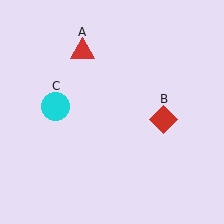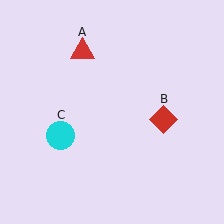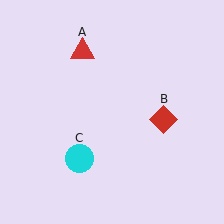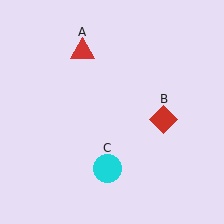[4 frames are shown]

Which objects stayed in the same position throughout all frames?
Red triangle (object A) and red diamond (object B) remained stationary.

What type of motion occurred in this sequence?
The cyan circle (object C) rotated counterclockwise around the center of the scene.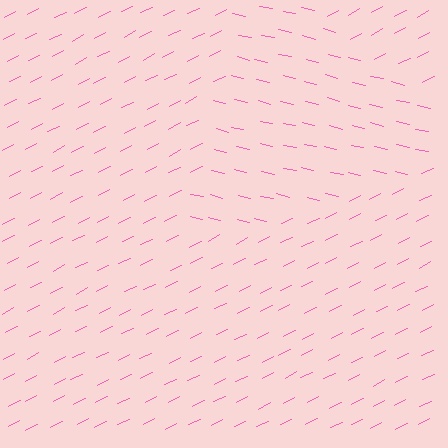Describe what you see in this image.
The image is filled with small pink line segments. A triangle region in the image has lines oriented differently from the surrounding lines, creating a visible texture boundary.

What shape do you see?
I see a triangle.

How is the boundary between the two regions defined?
The boundary is defined purely by a change in line orientation (approximately 40 degrees difference). All lines are the same color and thickness.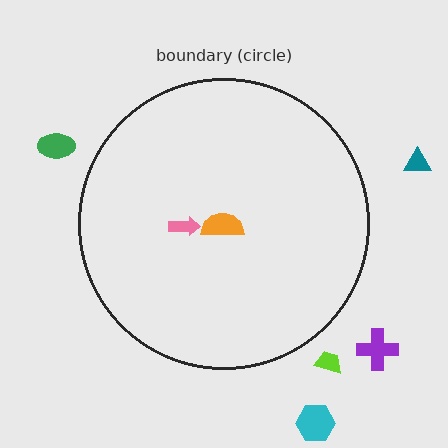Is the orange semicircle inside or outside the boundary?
Inside.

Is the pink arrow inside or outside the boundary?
Inside.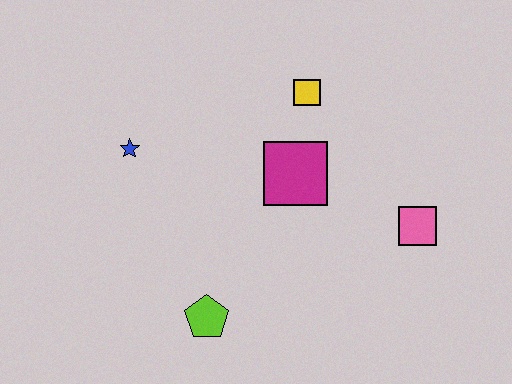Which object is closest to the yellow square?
The magenta square is closest to the yellow square.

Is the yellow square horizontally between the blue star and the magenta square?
No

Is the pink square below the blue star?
Yes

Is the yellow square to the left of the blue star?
No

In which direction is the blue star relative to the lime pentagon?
The blue star is above the lime pentagon.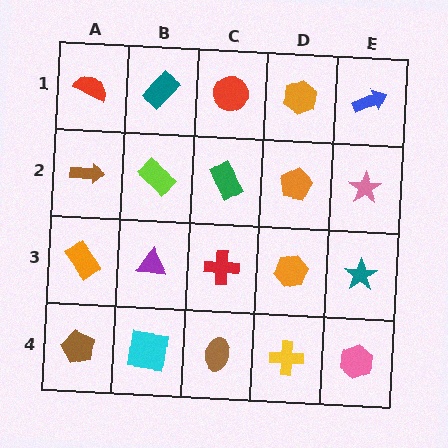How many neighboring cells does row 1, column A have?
2.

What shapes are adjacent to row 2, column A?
A red semicircle (row 1, column A), an orange rectangle (row 3, column A), a lime rectangle (row 2, column B).